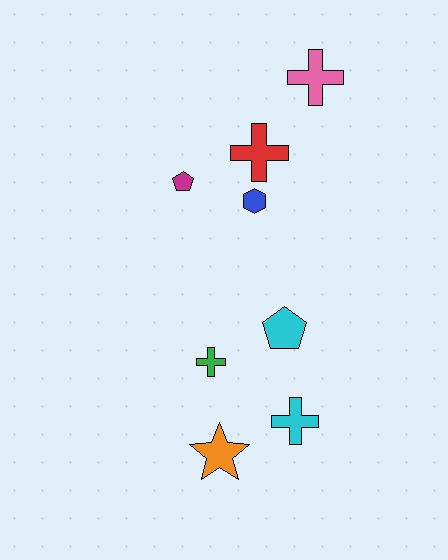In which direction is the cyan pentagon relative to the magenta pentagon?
The cyan pentagon is below the magenta pentagon.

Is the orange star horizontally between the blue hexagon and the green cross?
Yes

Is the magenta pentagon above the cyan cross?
Yes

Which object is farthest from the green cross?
The pink cross is farthest from the green cross.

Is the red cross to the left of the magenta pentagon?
No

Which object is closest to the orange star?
The cyan cross is closest to the orange star.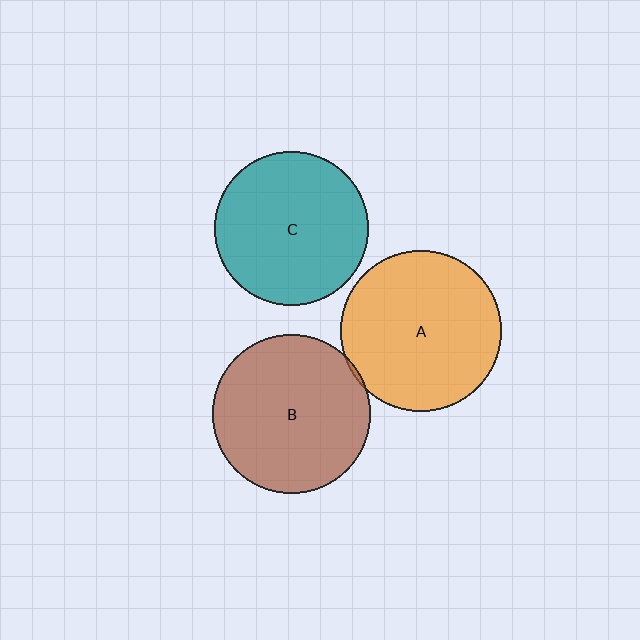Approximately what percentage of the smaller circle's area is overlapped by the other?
Approximately 5%.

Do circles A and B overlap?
Yes.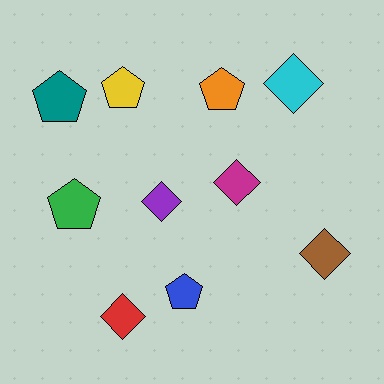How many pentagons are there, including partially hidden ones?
There are 5 pentagons.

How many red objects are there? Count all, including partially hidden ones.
There is 1 red object.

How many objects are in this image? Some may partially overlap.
There are 10 objects.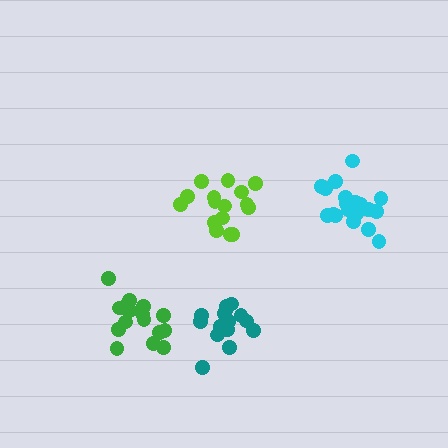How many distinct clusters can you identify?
There are 4 distinct clusters.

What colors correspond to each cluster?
The clusters are colored: lime, teal, cyan, green.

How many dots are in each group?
Group 1: 16 dots, Group 2: 15 dots, Group 3: 19 dots, Group 4: 16 dots (66 total).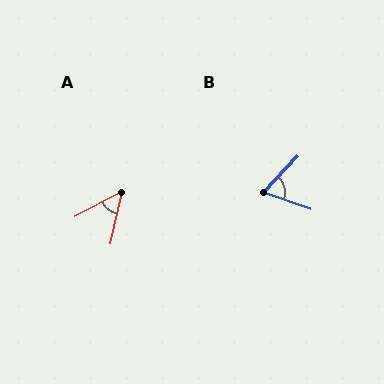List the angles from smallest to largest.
A (49°), B (66°).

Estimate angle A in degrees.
Approximately 49 degrees.